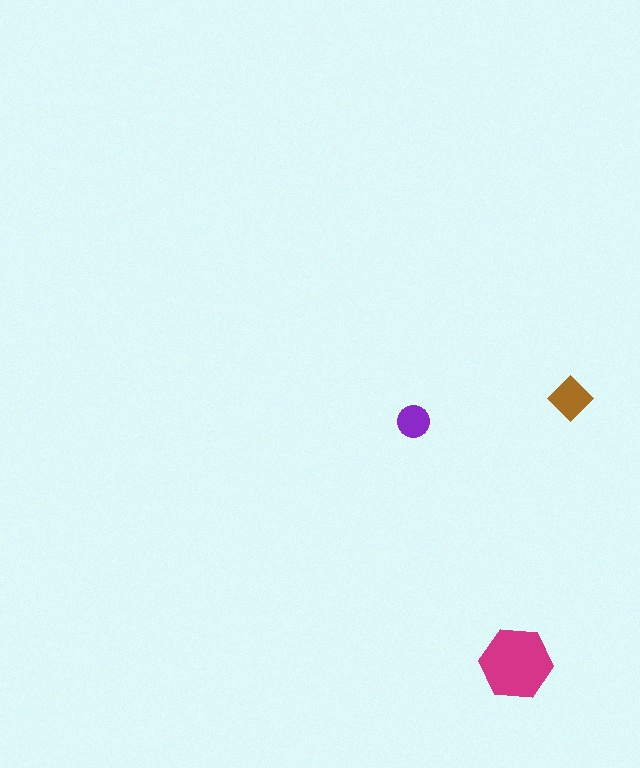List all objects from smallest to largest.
The purple circle, the brown diamond, the magenta hexagon.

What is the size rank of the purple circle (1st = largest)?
3rd.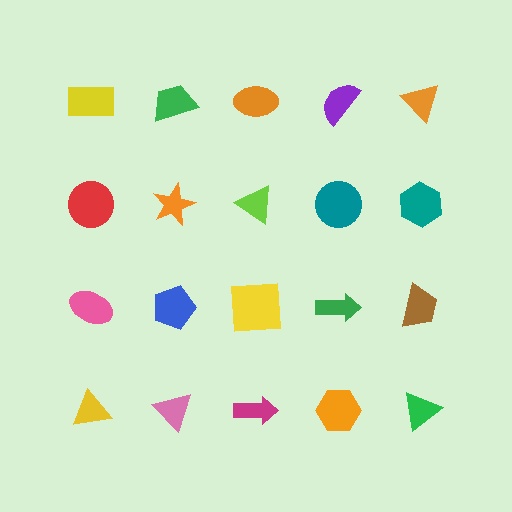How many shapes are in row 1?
5 shapes.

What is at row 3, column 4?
A green arrow.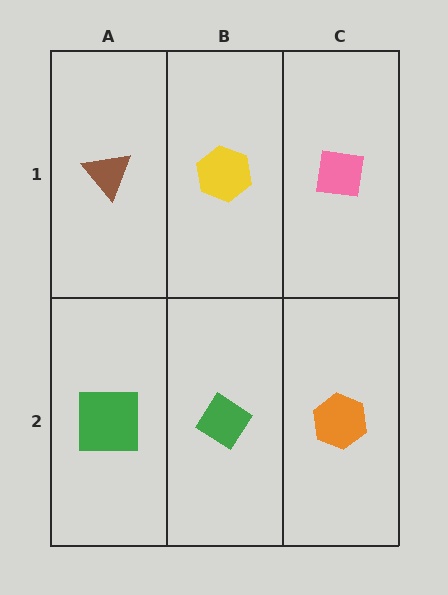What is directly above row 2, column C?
A pink square.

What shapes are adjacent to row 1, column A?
A green square (row 2, column A), a yellow hexagon (row 1, column B).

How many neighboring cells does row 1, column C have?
2.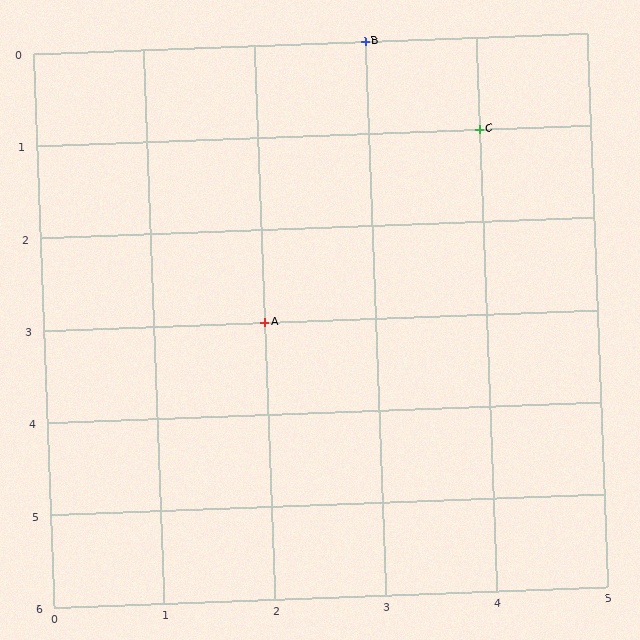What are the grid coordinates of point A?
Point A is at grid coordinates (2, 3).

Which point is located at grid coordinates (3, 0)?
Point B is at (3, 0).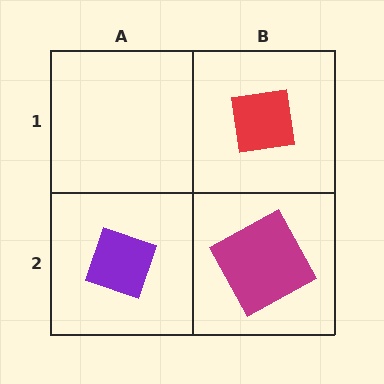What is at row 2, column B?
A magenta square.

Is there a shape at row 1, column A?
No, that cell is empty.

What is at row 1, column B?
A red square.